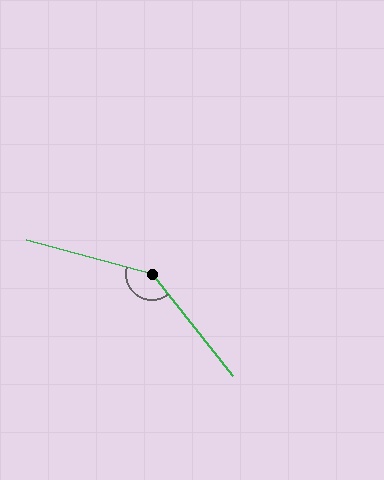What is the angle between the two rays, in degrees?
Approximately 144 degrees.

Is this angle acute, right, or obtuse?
It is obtuse.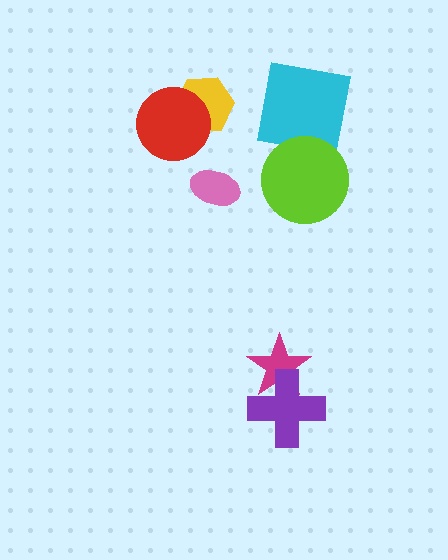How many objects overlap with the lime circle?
1 object overlaps with the lime circle.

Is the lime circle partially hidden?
No, no other shape covers it.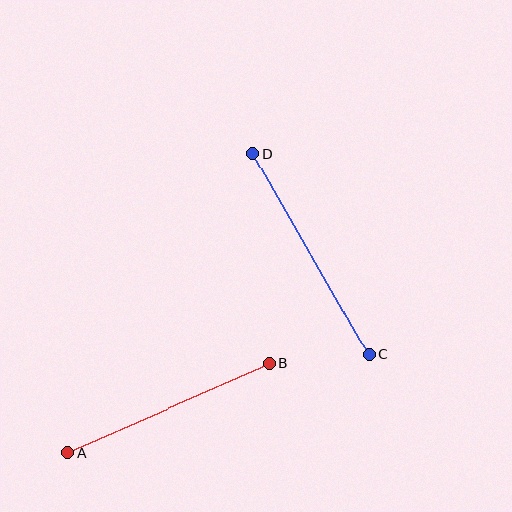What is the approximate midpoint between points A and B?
The midpoint is at approximately (168, 408) pixels.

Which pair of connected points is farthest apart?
Points C and D are farthest apart.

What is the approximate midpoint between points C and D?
The midpoint is at approximately (311, 254) pixels.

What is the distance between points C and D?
The distance is approximately 232 pixels.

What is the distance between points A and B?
The distance is approximately 220 pixels.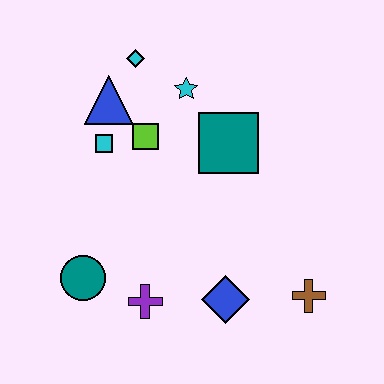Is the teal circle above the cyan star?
No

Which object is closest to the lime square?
The cyan square is closest to the lime square.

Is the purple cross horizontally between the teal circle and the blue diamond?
Yes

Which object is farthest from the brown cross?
The cyan diamond is farthest from the brown cross.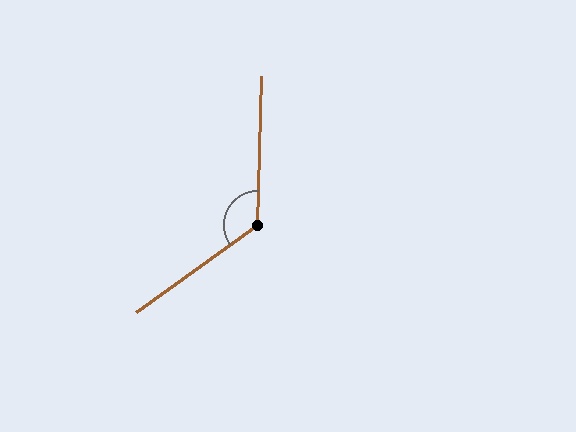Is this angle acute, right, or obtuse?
It is obtuse.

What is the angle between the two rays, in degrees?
Approximately 127 degrees.